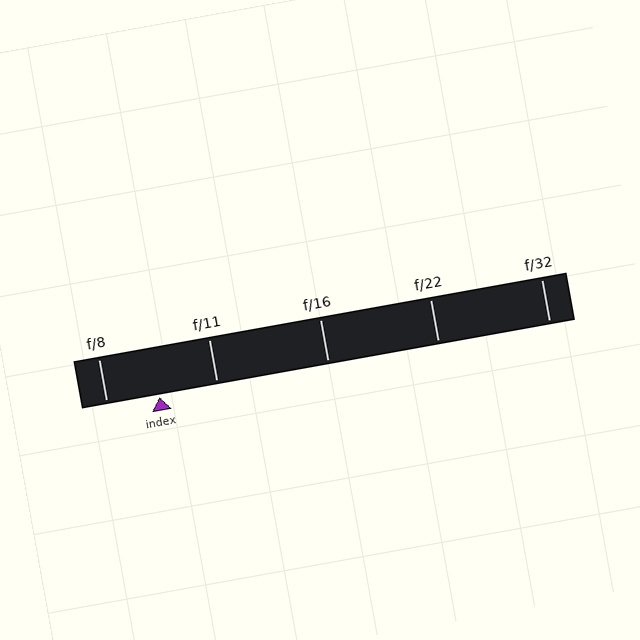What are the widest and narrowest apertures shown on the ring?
The widest aperture shown is f/8 and the narrowest is f/32.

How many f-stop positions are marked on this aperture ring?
There are 5 f-stop positions marked.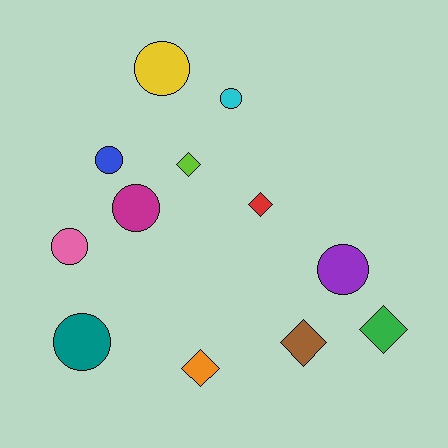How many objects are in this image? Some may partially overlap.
There are 12 objects.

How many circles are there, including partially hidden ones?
There are 7 circles.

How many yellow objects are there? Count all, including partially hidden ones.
There is 1 yellow object.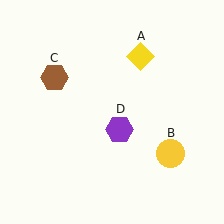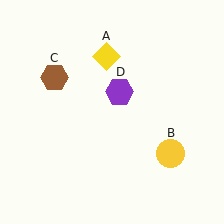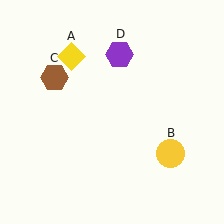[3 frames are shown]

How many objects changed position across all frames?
2 objects changed position: yellow diamond (object A), purple hexagon (object D).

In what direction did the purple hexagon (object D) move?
The purple hexagon (object D) moved up.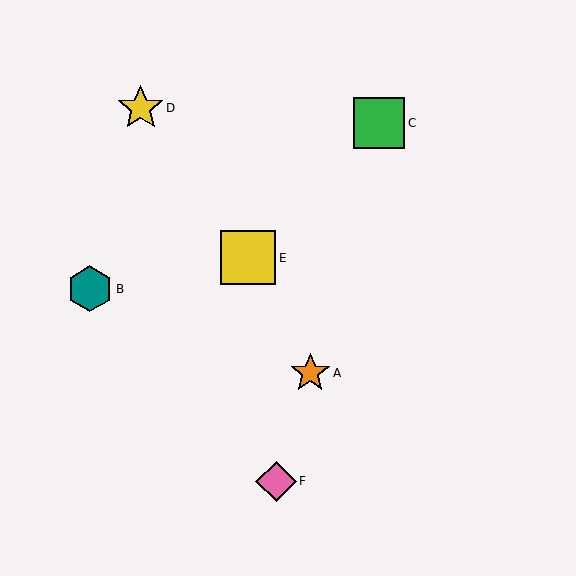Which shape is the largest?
The yellow square (labeled E) is the largest.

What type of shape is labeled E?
Shape E is a yellow square.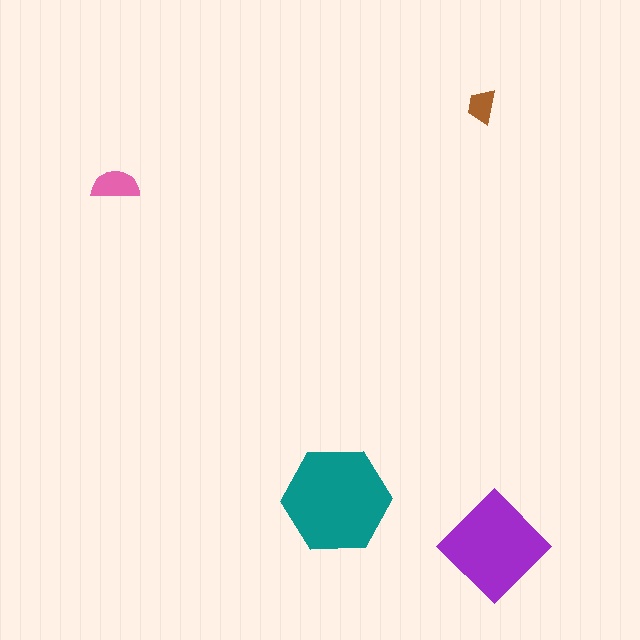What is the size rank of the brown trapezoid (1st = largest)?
4th.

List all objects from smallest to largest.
The brown trapezoid, the pink semicircle, the purple diamond, the teal hexagon.